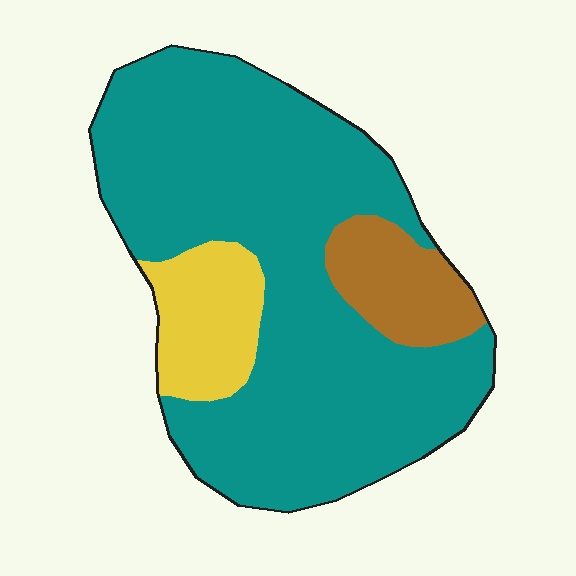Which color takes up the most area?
Teal, at roughly 75%.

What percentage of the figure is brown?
Brown covers 11% of the figure.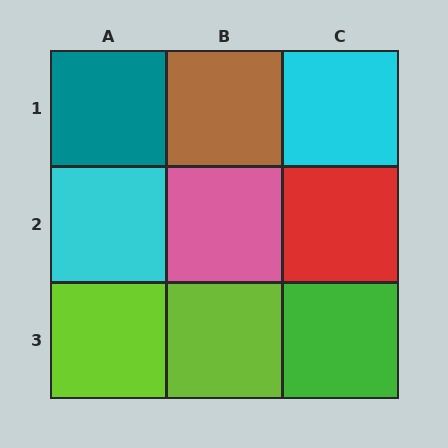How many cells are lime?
2 cells are lime.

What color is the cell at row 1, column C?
Cyan.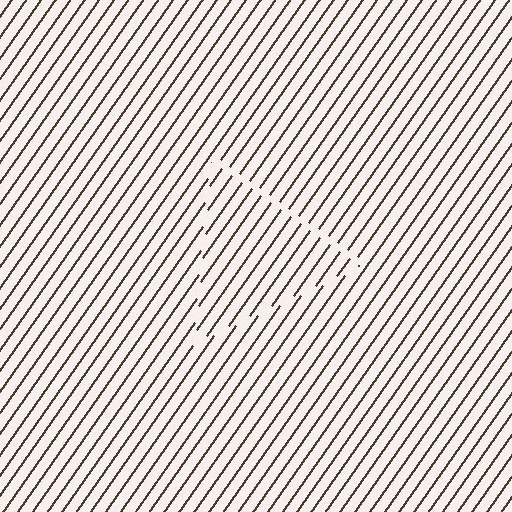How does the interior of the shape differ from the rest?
The interior of the shape contains the same grating, shifted by half a period — the contour is defined by the phase discontinuity where line-ends from the inner and outer gratings abut.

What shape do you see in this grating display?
An illusory triangle. The interior of the shape contains the same grating, shifted by half a period — the contour is defined by the phase discontinuity where line-ends from the inner and outer gratings abut.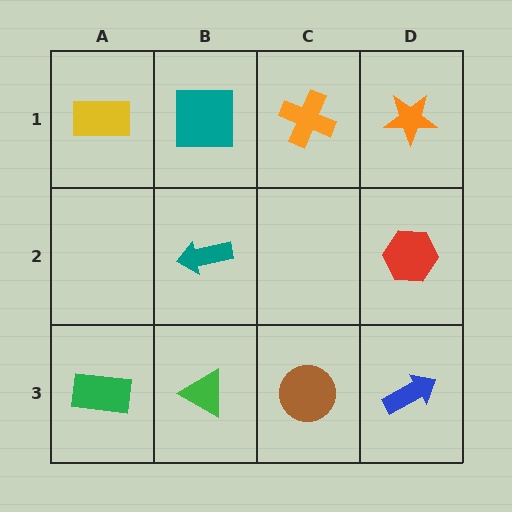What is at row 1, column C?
An orange cross.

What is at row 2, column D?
A red hexagon.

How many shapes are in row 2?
2 shapes.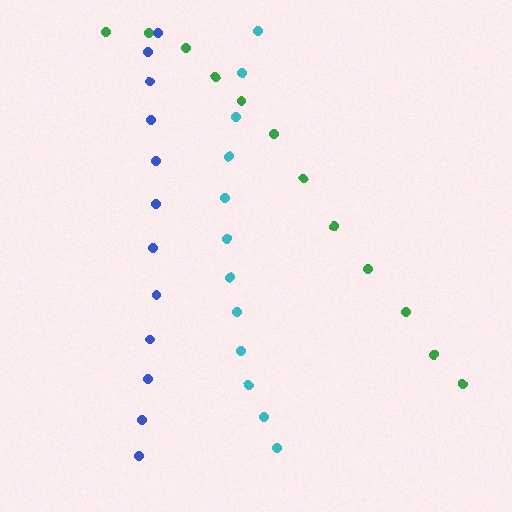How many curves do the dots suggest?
There are 3 distinct paths.